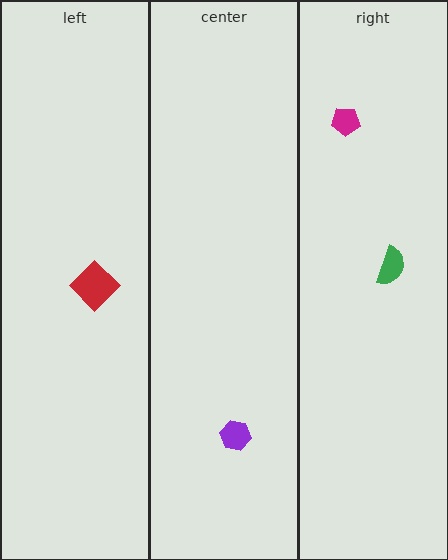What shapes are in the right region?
The green semicircle, the magenta pentagon.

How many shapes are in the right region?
2.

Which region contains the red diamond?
The left region.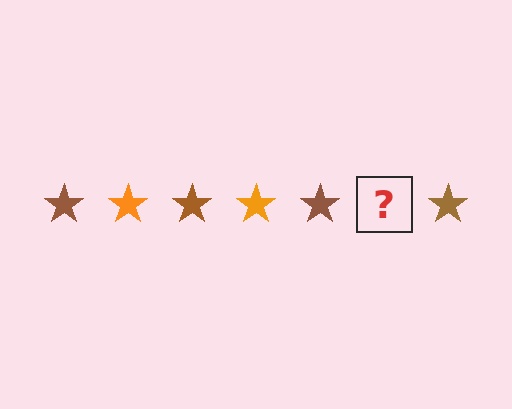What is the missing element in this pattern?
The missing element is an orange star.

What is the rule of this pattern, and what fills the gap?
The rule is that the pattern cycles through brown, orange stars. The gap should be filled with an orange star.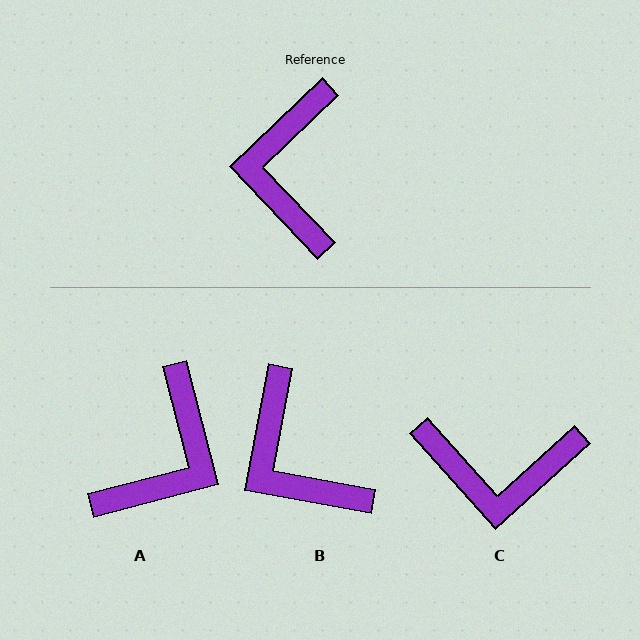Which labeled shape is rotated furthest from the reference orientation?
A, about 151 degrees away.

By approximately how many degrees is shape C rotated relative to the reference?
Approximately 88 degrees counter-clockwise.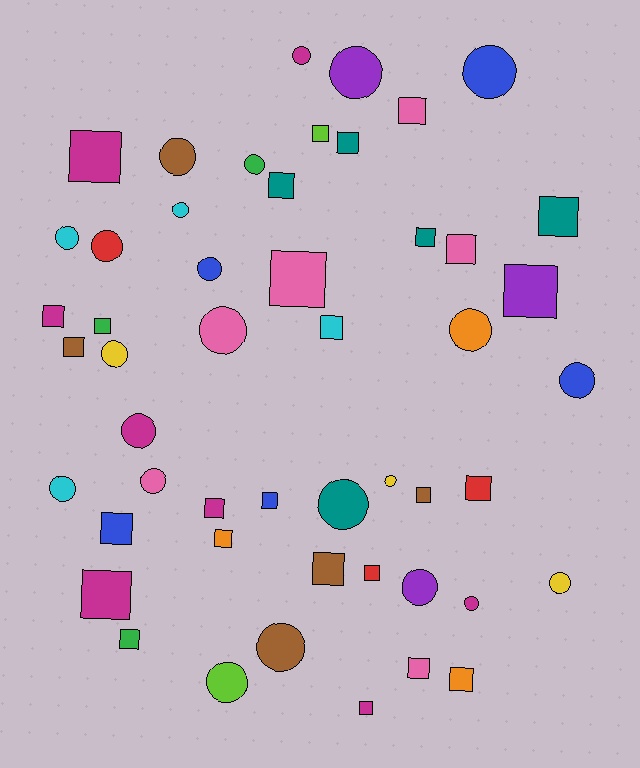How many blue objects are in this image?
There are 5 blue objects.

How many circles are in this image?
There are 23 circles.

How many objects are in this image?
There are 50 objects.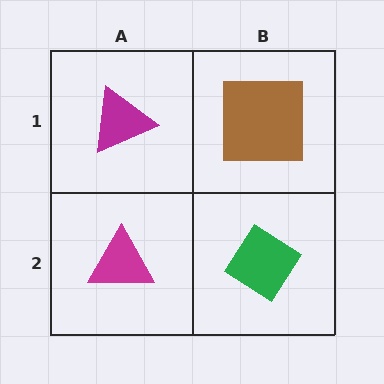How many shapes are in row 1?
2 shapes.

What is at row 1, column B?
A brown square.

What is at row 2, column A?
A magenta triangle.